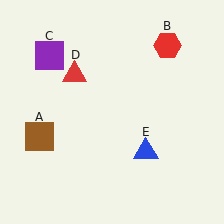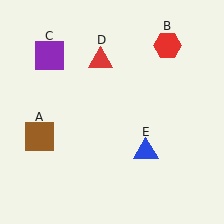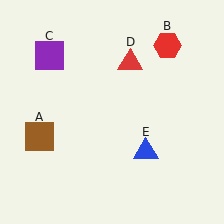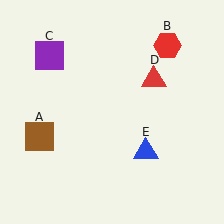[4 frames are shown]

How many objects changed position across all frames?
1 object changed position: red triangle (object D).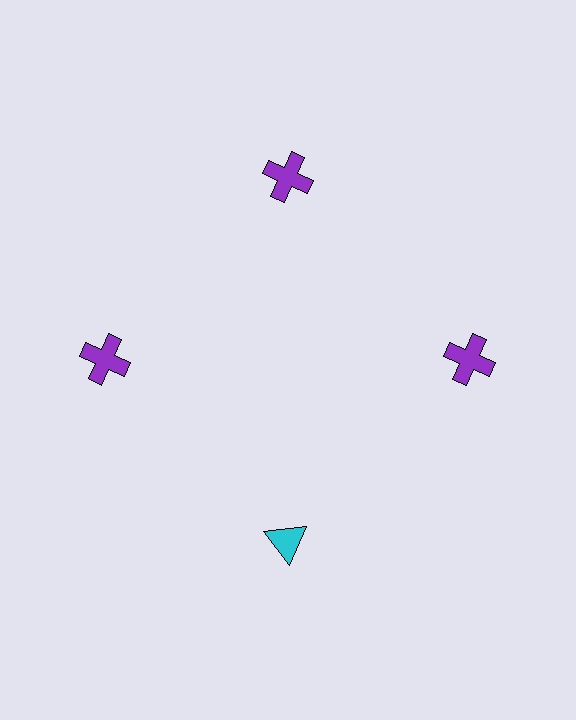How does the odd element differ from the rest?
It differs in both color (cyan instead of purple) and shape (triangle instead of cross).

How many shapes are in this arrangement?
There are 4 shapes arranged in a ring pattern.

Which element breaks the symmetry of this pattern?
The cyan triangle at roughly the 6 o'clock position breaks the symmetry. All other shapes are purple crosses.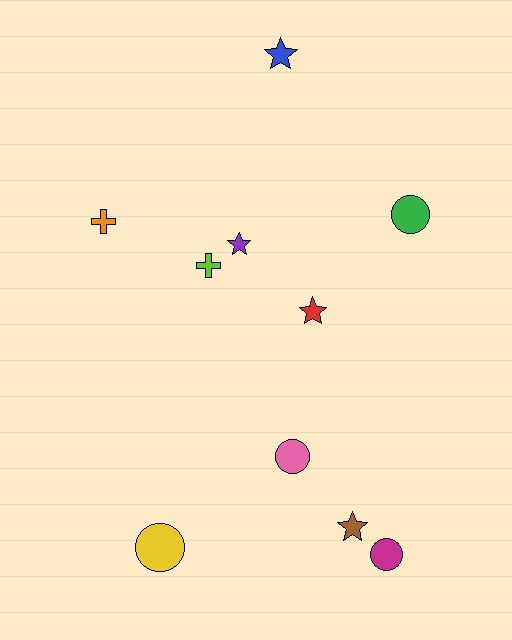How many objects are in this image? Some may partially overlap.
There are 10 objects.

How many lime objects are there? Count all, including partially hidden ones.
There is 1 lime object.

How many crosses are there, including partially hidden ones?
There are 2 crosses.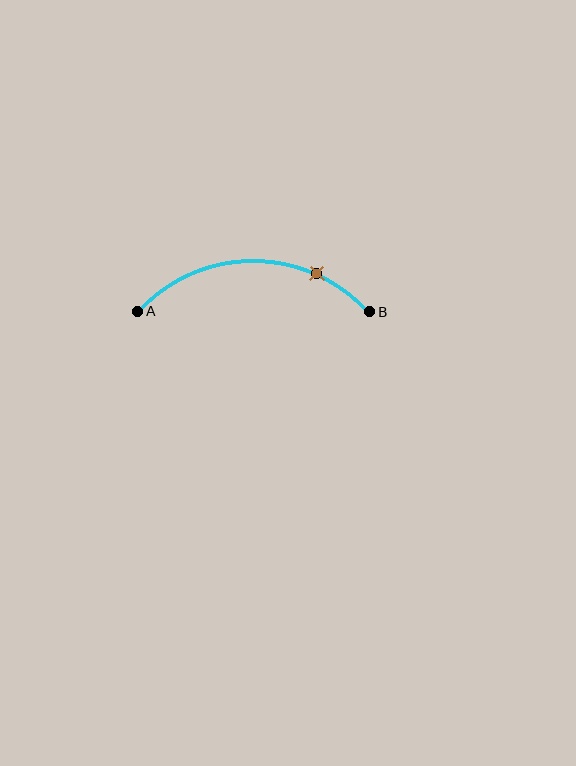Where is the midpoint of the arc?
The arc midpoint is the point on the curve farthest from the straight line joining A and B. It sits above that line.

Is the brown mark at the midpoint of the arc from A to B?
No. The brown mark lies on the arc but is closer to endpoint B. The arc midpoint would be at the point on the curve equidistant along the arc from both A and B.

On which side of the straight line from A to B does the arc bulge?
The arc bulges above the straight line connecting A and B.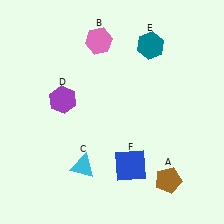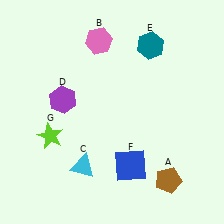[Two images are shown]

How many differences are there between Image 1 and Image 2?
There is 1 difference between the two images.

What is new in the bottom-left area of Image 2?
A lime star (G) was added in the bottom-left area of Image 2.